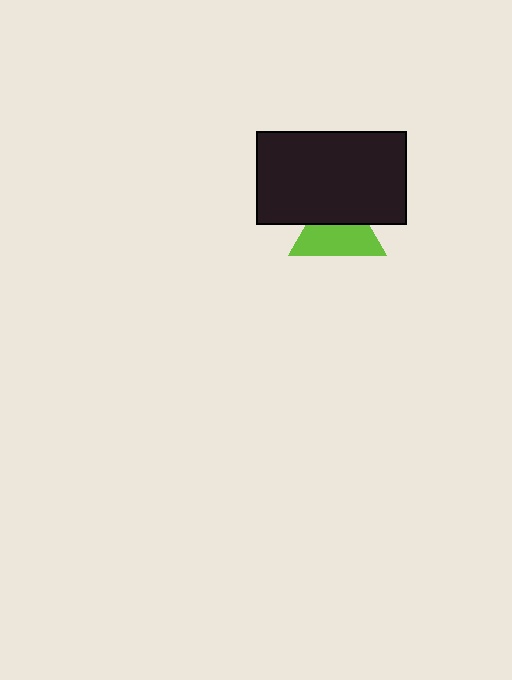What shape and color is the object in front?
The object in front is a black rectangle.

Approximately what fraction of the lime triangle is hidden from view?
Roughly 42% of the lime triangle is hidden behind the black rectangle.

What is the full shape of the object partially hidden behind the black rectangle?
The partially hidden object is a lime triangle.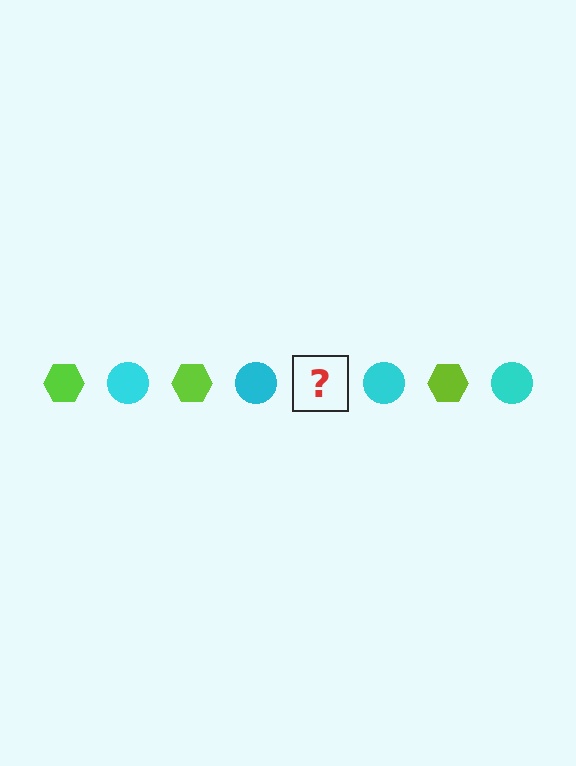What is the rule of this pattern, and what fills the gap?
The rule is that the pattern alternates between lime hexagon and cyan circle. The gap should be filled with a lime hexagon.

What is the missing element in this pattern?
The missing element is a lime hexagon.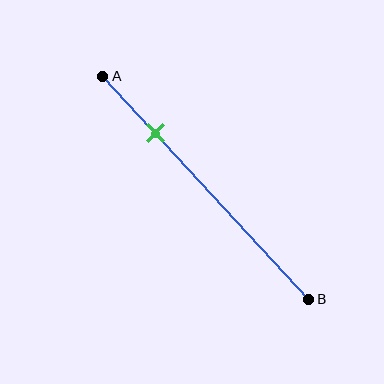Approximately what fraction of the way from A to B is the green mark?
The green mark is approximately 25% of the way from A to B.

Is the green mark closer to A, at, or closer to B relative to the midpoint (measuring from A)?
The green mark is closer to point A than the midpoint of segment AB.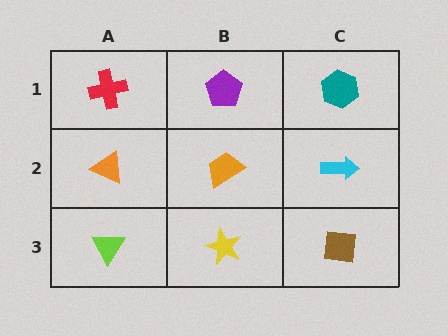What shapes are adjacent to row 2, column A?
A red cross (row 1, column A), a lime triangle (row 3, column A), an orange trapezoid (row 2, column B).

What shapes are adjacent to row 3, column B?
An orange trapezoid (row 2, column B), a lime triangle (row 3, column A), a brown square (row 3, column C).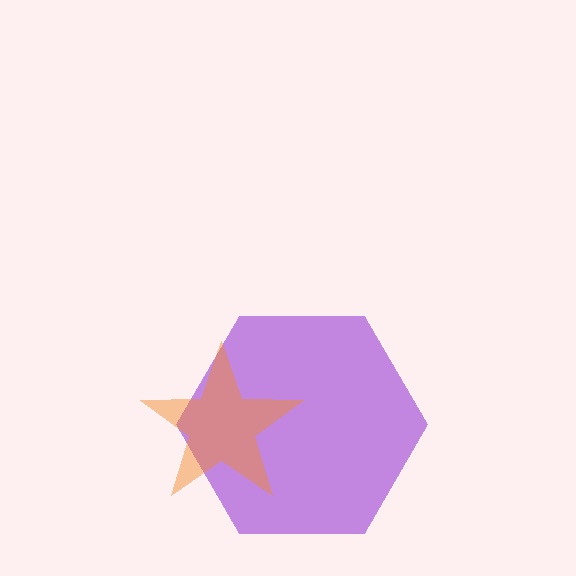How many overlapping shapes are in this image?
There are 2 overlapping shapes in the image.